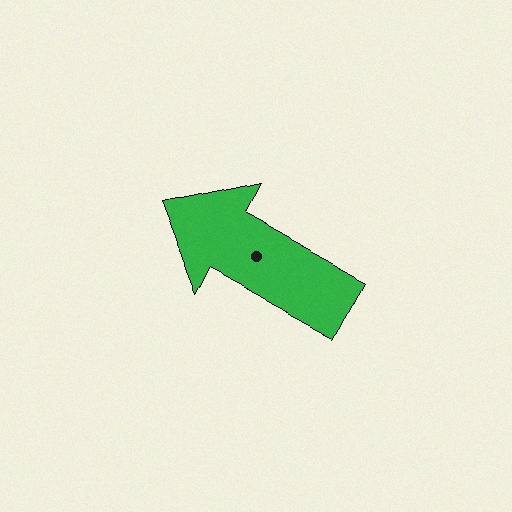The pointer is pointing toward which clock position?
Roughly 10 o'clock.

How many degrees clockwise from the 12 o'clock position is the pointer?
Approximately 299 degrees.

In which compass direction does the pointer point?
Northwest.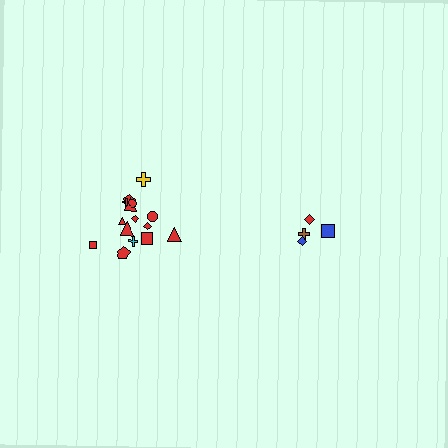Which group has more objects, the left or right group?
The left group.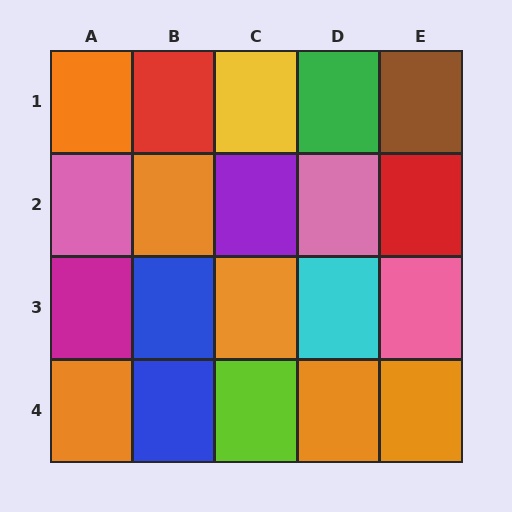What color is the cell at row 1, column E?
Brown.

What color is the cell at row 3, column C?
Orange.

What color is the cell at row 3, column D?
Cyan.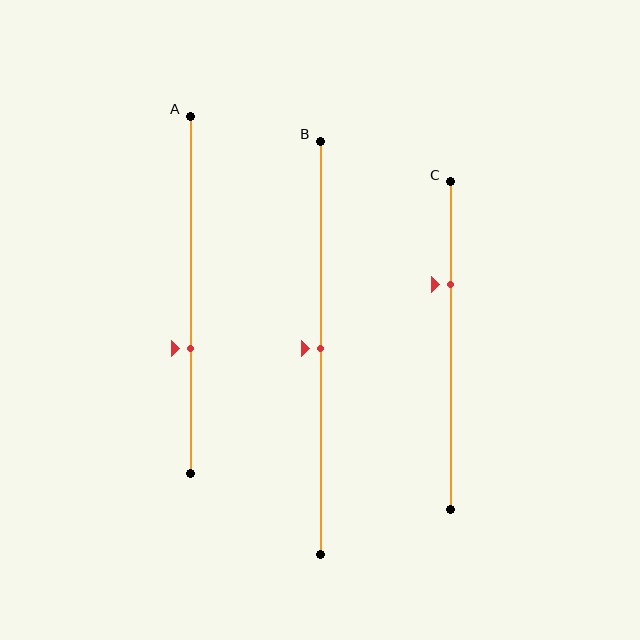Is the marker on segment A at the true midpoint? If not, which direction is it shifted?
No, the marker on segment A is shifted downward by about 15% of the segment length.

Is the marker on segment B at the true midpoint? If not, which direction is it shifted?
Yes, the marker on segment B is at the true midpoint.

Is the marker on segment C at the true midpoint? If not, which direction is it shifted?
No, the marker on segment C is shifted upward by about 19% of the segment length.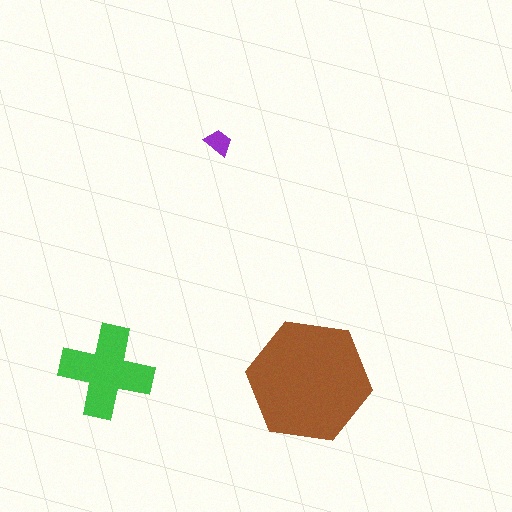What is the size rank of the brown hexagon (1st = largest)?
1st.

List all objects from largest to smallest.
The brown hexagon, the green cross, the purple trapezoid.